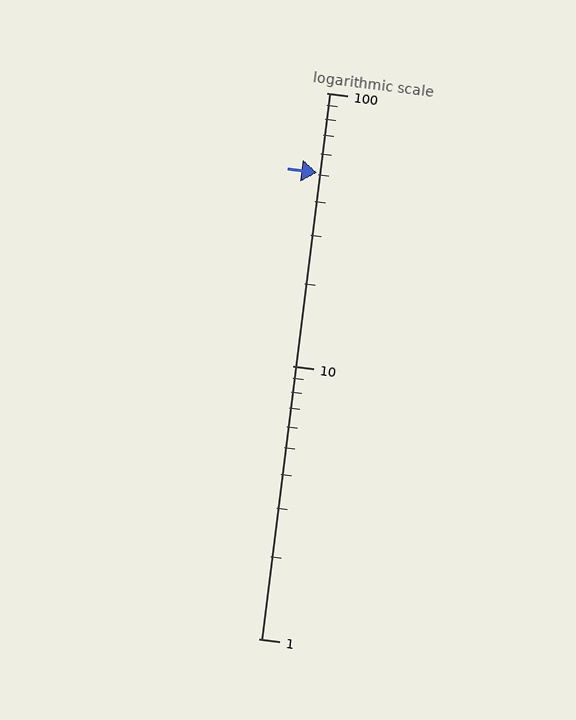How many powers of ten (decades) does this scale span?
The scale spans 2 decades, from 1 to 100.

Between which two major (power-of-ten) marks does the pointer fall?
The pointer is between 10 and 100.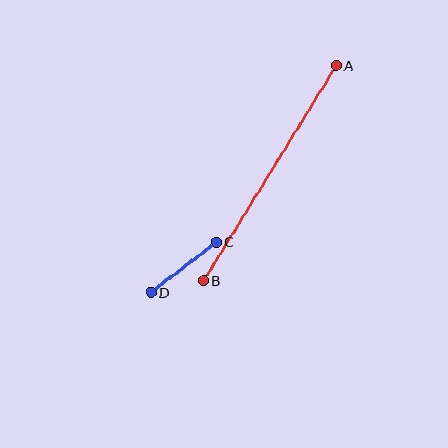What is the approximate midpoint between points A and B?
The midpoint is at approximately (270, 173) pixels.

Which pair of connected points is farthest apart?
Points A and B are farthest apart.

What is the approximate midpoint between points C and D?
The midpoint is at approximately (184, 267) pixels.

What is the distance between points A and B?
The distance is approximately 252 pixels.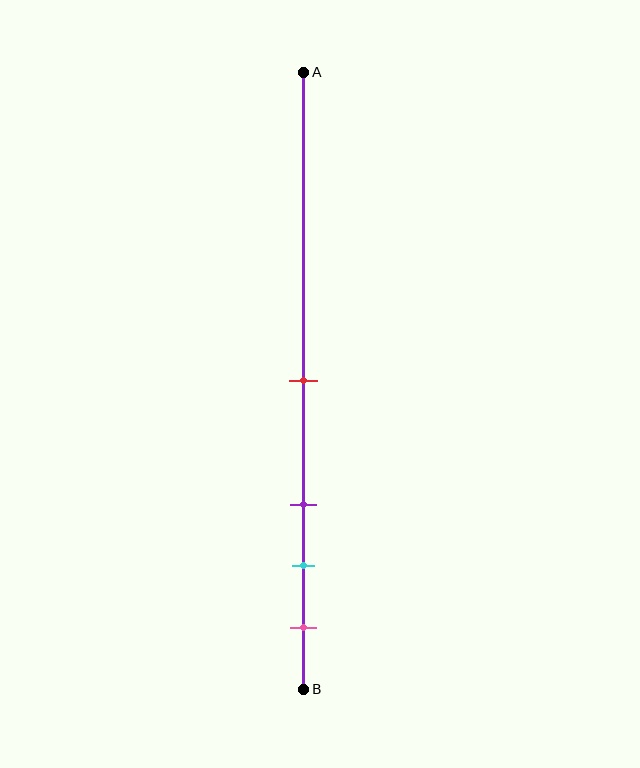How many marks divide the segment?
There are 4 marks dividing the segment.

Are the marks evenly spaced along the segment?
No, the marks are not evenly spaced.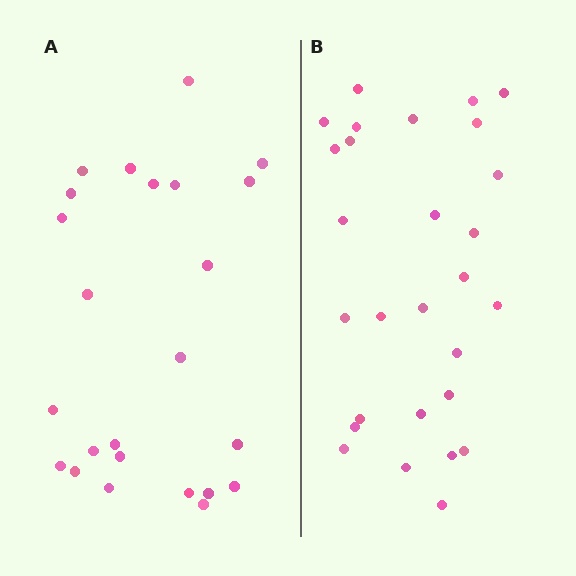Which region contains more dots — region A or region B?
Region B (the right region) has more dots.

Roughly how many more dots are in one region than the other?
Region B has about 4 more dots than region A.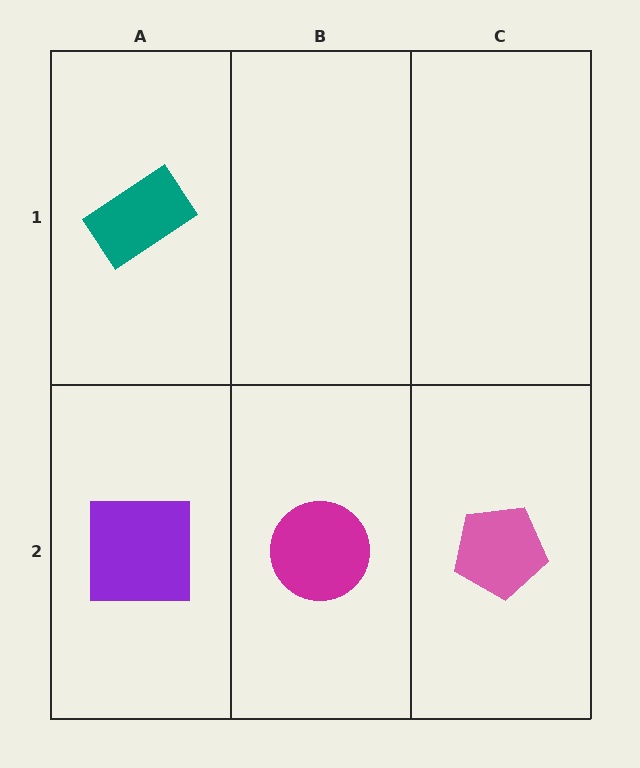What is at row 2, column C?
A pink pentagon.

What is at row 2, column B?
A magenta circle.